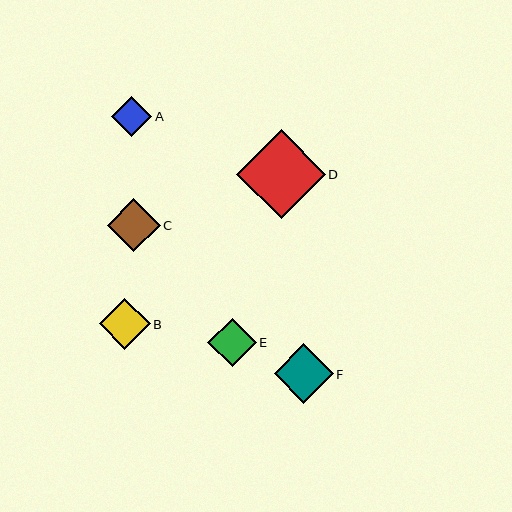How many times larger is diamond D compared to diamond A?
Diamond D is approximately 2.2 times the size of diamond A.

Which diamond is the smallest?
Diamond A is the smallest with a size of approximately 40 pixels.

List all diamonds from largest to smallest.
From largest to smallest: D, F, C, B, E, A.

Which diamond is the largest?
Diamond D is the largest with a size of approximately 89 pixels.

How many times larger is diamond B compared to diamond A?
Diamond B is approximately 1.2 times the size of diamond A.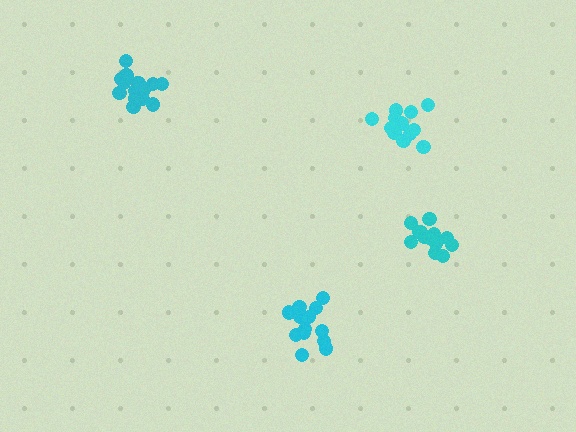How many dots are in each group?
Group 1: 14 dots, Group 2: 18 dots, Group 3: 13 dots, Group 4: 13 dots (58 total).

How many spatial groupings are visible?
There are 4 spatial groupings.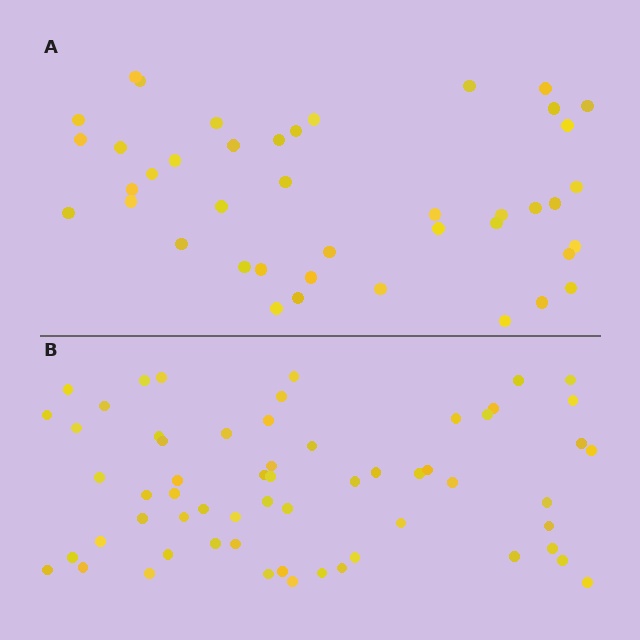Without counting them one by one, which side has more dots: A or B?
Region B (the bottom region) has more dots.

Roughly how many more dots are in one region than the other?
Region B has approximately 20 more dots than region A.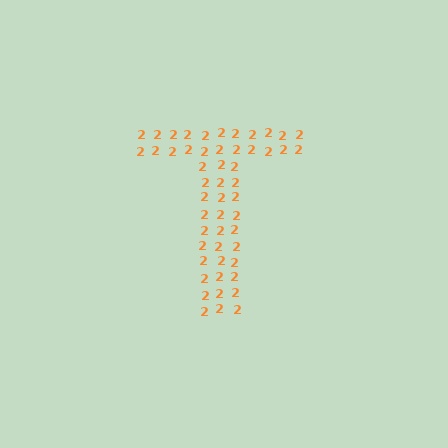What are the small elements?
The small elements are digit 2's.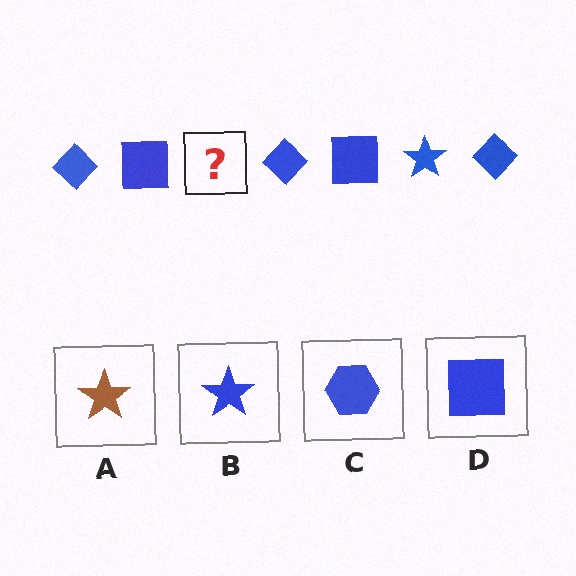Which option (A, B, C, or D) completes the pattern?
B.